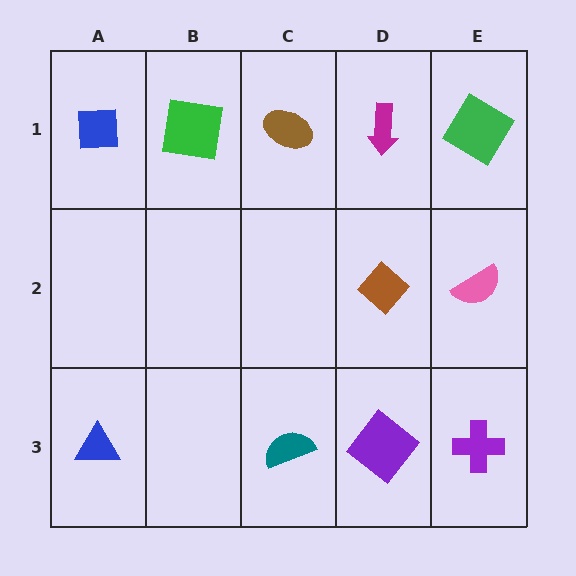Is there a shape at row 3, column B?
No, that cell is empty.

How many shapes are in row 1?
5 shapes.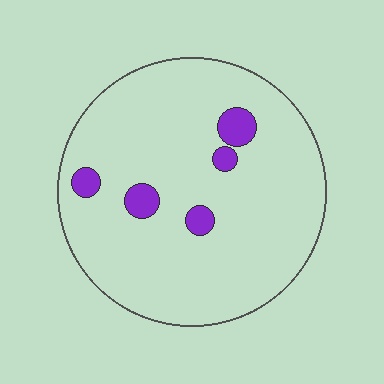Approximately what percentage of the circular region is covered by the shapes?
Approximately 5%.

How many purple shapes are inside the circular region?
5.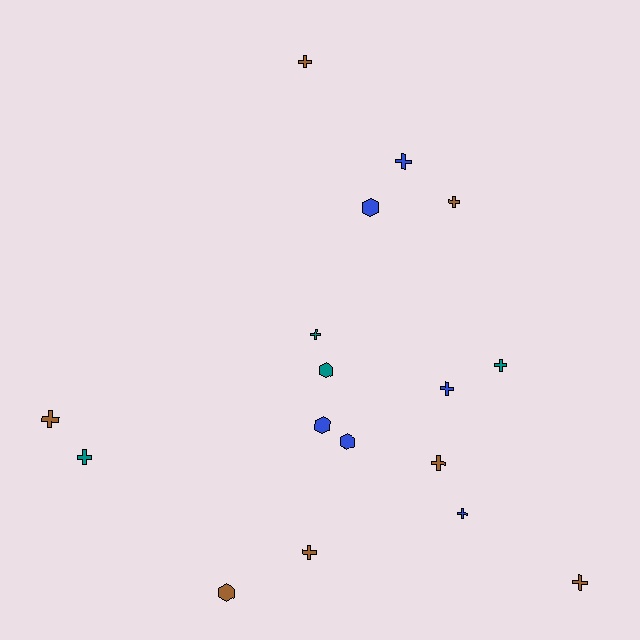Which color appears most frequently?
Brown, with 7 objects.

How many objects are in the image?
There are 17 objects.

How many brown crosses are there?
There are 6 brown crosses.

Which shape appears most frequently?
Cross, with 12 objects.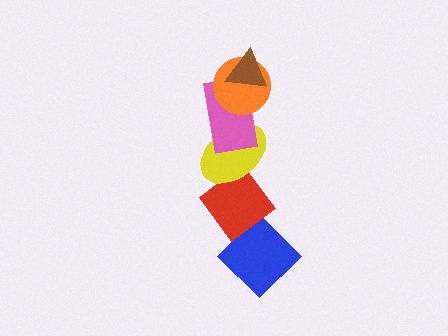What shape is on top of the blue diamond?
The red diamond is on top of the blue diamond.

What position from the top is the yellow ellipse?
The yellow ellipse is 4th from the top.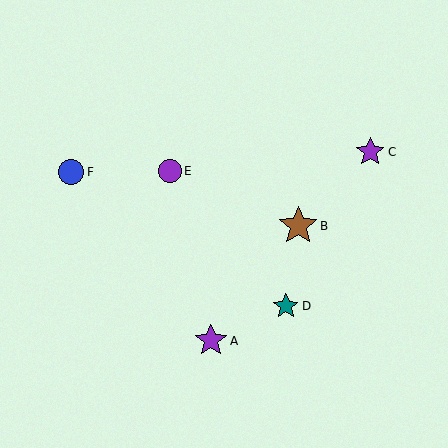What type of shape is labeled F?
Shape F is a blue circle.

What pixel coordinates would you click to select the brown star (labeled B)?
Click at (298, 226) to select the brown star B.